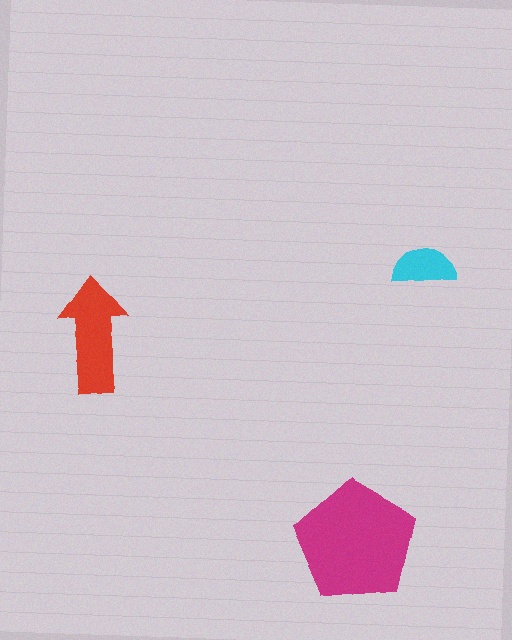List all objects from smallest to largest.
The cyan semicircle, the red arrow, the magenta pentagon.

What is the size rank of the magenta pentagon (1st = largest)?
1st.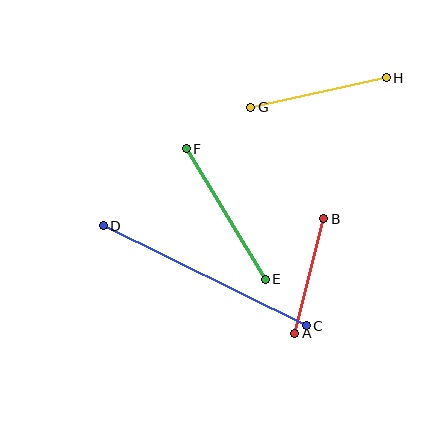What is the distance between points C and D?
The distance is approximately 226 pixels.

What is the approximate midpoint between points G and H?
The midpoint is at approximately (319, 92) pixels.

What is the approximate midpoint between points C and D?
The midpoint is at approximately (205, 276) pixels.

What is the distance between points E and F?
The distance is approximately 153 pixels.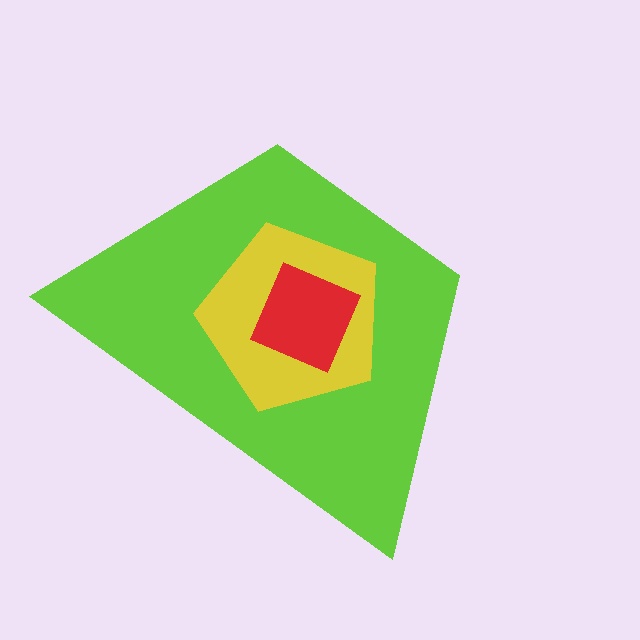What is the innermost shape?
The red diamond.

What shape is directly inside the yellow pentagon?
The red diamond.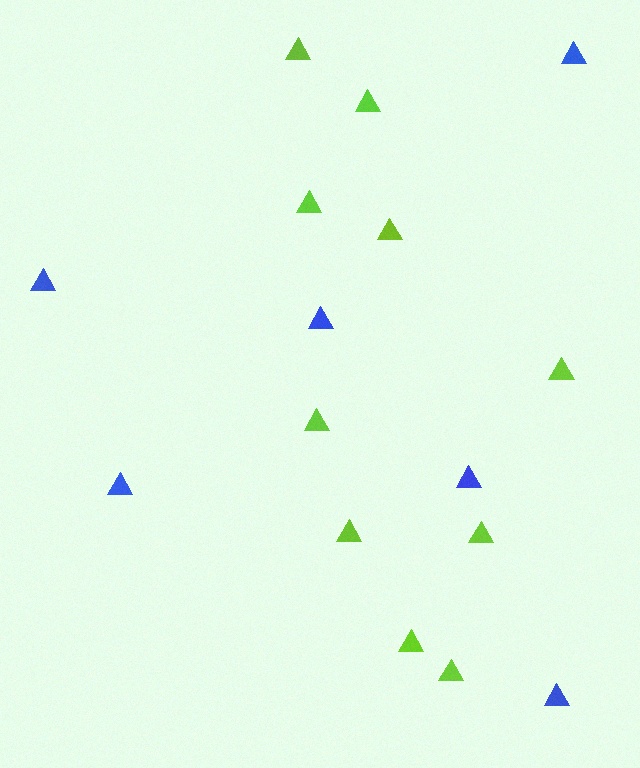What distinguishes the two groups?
There are 2 groups: one group of lime triangles (10) and one group of blue triangles (6).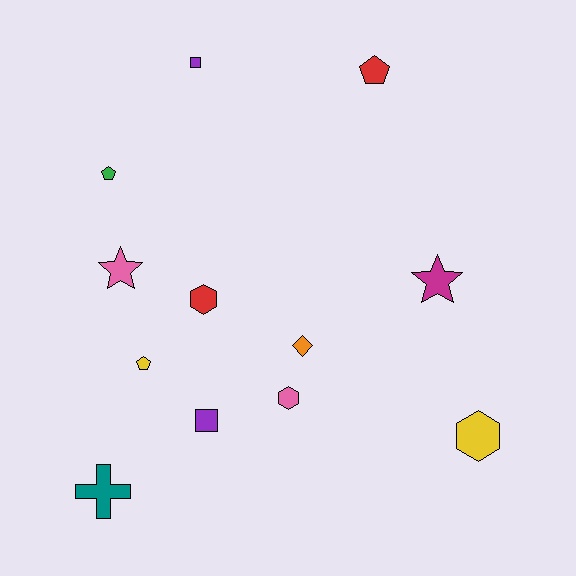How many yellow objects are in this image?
There are 2 yellow objects.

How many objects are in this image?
There are 12 objects.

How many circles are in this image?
There are no circles.